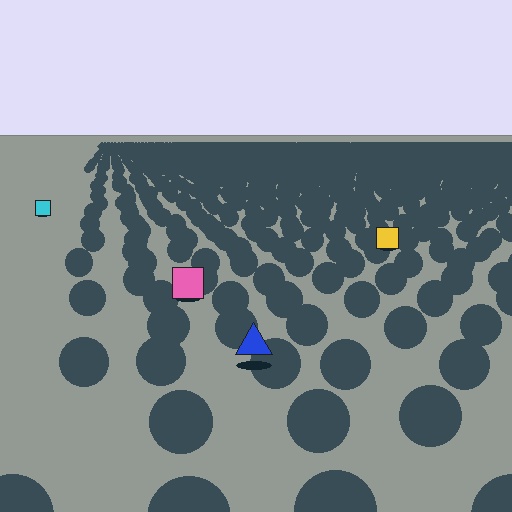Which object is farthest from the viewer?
The cyan square is farthest from the viewer. It appears smaller and the ground texture around it is denser.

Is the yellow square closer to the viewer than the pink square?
No. The pink square is closer — you can tell from the texture gradient: the ground texture is coarser near it.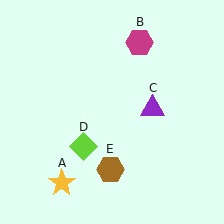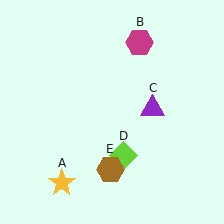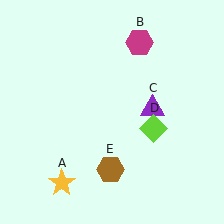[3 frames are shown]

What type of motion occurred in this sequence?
The lime diamond (object D) rotated counterclockwise around the center of the scene.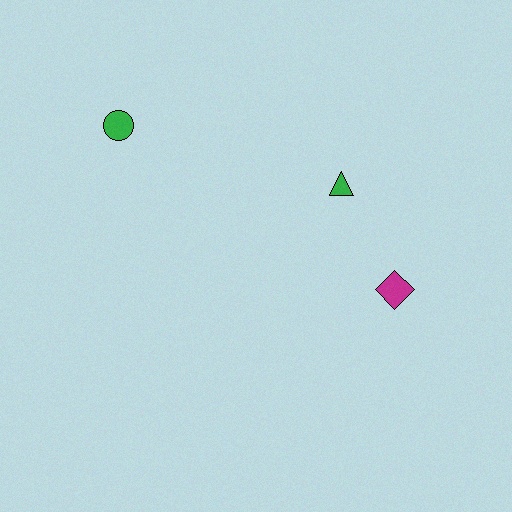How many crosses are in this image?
There are no crosses.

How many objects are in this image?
There are 3 objects.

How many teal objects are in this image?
There are no teal objects.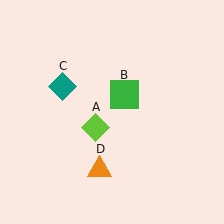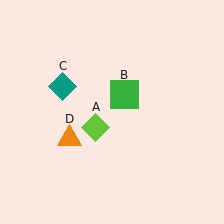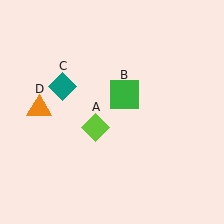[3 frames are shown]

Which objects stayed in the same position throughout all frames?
Lime diamond (object A) and green square (object B) and teal diamond (object C) remained stationary.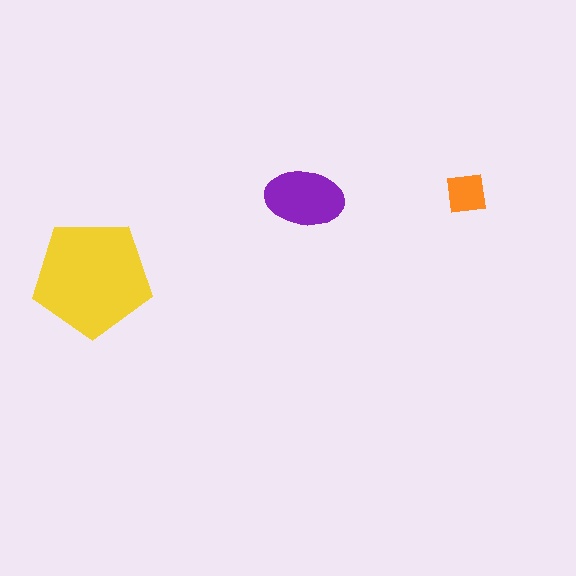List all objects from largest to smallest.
The yellow pentagon, the purple ellipse, the orange square.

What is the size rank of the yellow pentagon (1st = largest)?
1st.